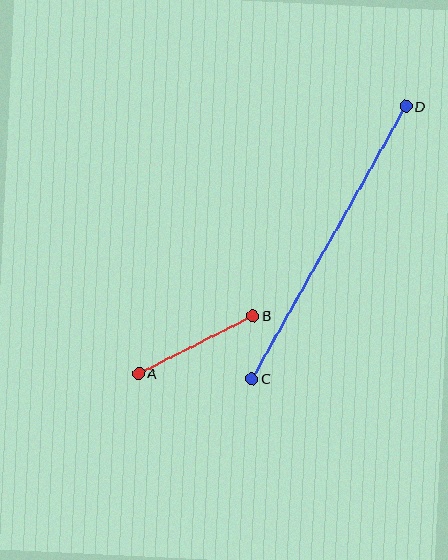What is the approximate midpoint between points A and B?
The midpoint is at approximately (196, 344) pixels.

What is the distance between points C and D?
The distance is approximately 313 pixels.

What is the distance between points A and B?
The distance is approximately 128 pixels.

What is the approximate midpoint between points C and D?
The midpoint is at approximately (329, 243) pixels.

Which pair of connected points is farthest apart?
Points C and D are farthest apart.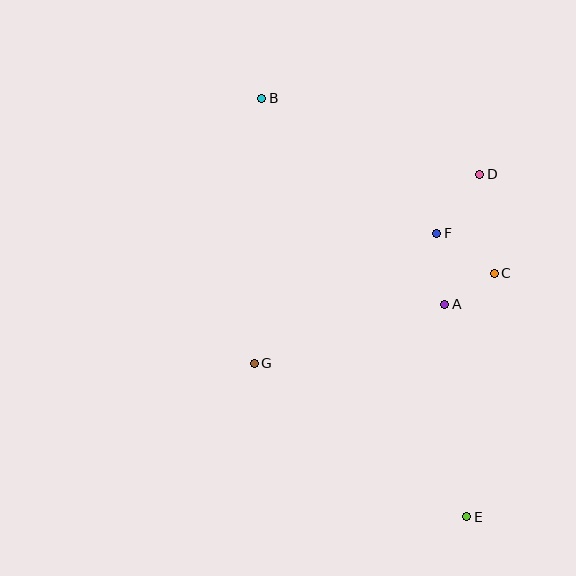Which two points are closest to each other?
Points A and C are closest to each other.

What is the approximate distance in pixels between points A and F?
The distance between A and F is approximately 71 pixels.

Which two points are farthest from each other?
Points B and E are farthest from each other.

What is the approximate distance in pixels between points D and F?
The distance between D and F is approximately 73 pixels.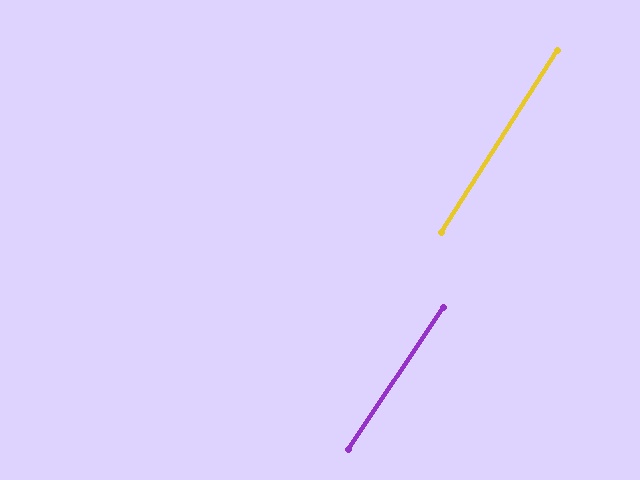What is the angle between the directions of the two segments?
Approximately 1 degree.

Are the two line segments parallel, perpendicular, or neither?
Parallel — their directions differ by only 1.4°.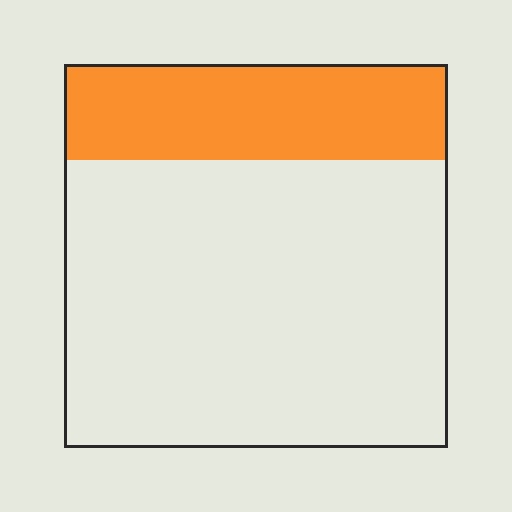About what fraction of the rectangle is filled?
About one quarter (1/4).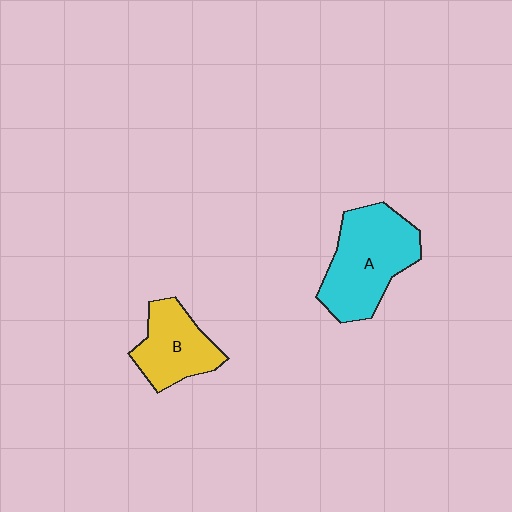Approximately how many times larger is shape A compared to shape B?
Approximately 1.5 times.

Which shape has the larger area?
Shape A (cyan).